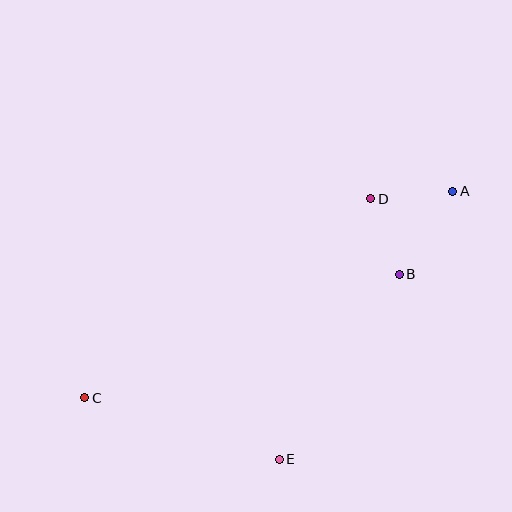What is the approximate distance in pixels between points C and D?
The distance between C and D is approximately 348 pixels.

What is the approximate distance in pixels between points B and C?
The distance between B and C is approximately 337 pixels.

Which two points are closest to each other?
Points B and D are closest to each other.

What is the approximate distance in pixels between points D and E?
The distance between D and E is approximately 276 pixels.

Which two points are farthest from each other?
Points A and C are farthest from each other.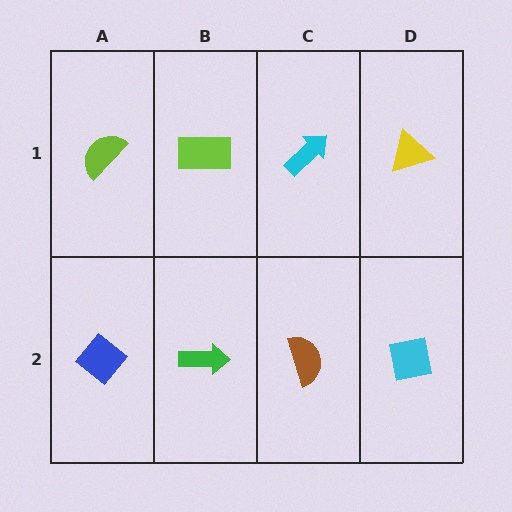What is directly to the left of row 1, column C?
A lime rectangle.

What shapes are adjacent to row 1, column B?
A green arrow (row 2, column B), a lime semicircle (row 1, column A), a cyan arrow (row 1, column C).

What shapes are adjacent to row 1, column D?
A cyan square (row 2, column D), a cyan arrow (row 1, column C).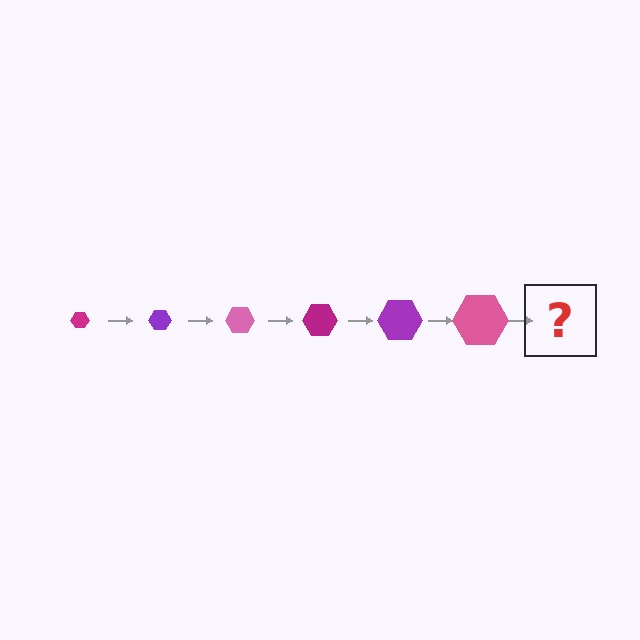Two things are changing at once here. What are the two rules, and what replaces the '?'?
The two rules are that the hexagon grows larger each step and the color cycles through magenta, purple, and pink. The '?' should be a magenta hexagon, larger than the previous one.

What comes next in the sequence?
The next element should be a magenta hexagon, larger than the previous one.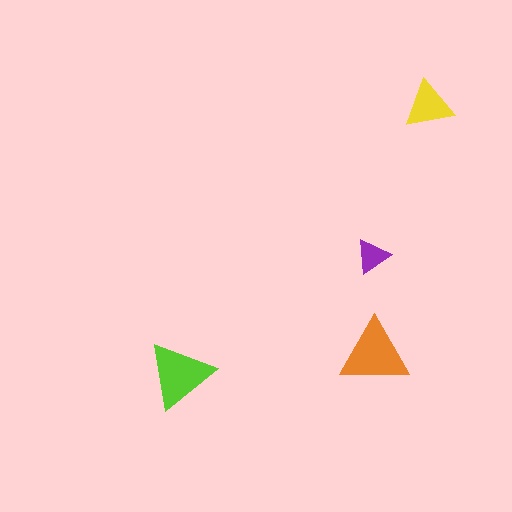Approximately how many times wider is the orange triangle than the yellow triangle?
About 1.5 times wider.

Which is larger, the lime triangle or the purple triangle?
The lime one.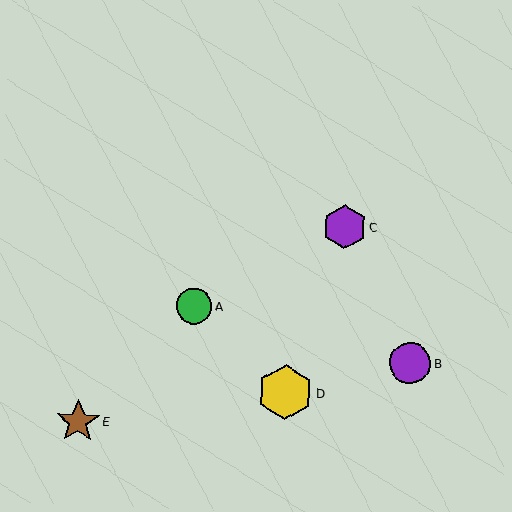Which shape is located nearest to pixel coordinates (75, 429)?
The brown star (labeled E) at (78, 421) is nearest to that location.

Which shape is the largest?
The yellow hexagon (labeled D) is the largest.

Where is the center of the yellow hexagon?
The center of the yellow hexagon is at (285, 392).